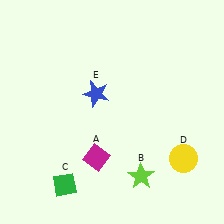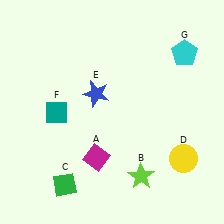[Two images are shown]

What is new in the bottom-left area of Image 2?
A teal diamond (F) was added in the bottom-left area of Image 2.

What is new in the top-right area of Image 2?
A cyan pentagon (G) was added in the top-right area of Image 2.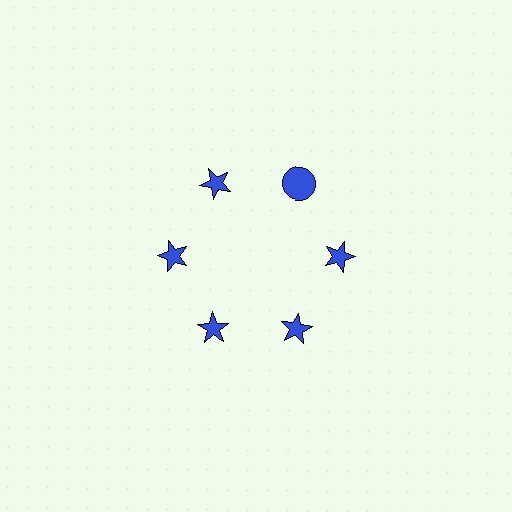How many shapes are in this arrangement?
There are 6 shapes arranged in a ring pattern.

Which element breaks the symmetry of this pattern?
The blue circle at roughly the 1 o'clock position breaks the symmetry. All other shapes are blue stars.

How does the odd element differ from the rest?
It has a different shape: circle instead of star.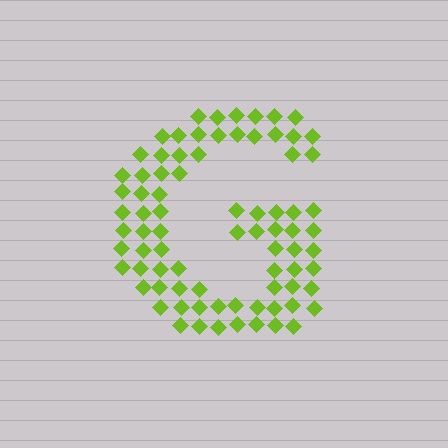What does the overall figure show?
The overall figure shows the letter G.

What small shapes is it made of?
It is made of small diamonds.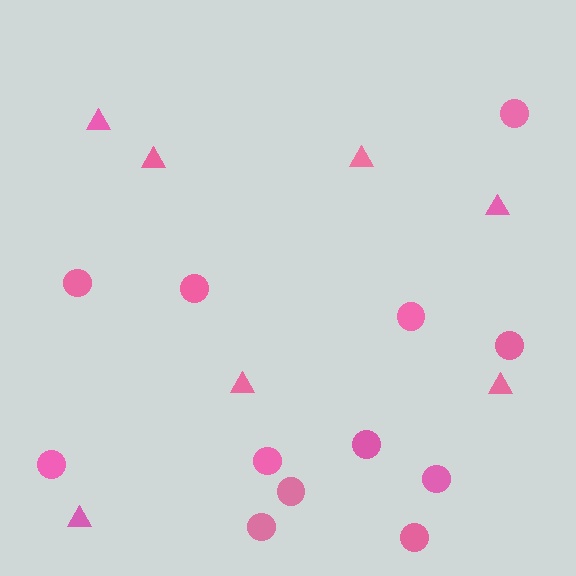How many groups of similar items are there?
There are 2 groups: one group of circles (12) and one group of triangles (7).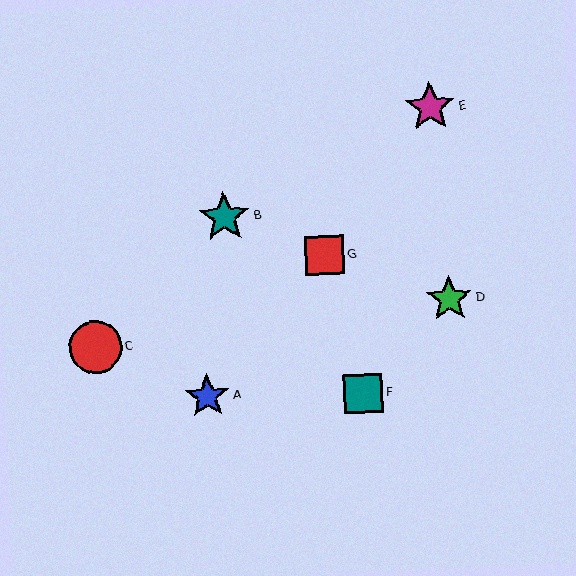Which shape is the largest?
The red circle (labeled C) is the largest.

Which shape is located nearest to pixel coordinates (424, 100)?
The magenta star (labeled E) at (430, 107) is nearest to that location.